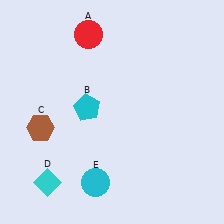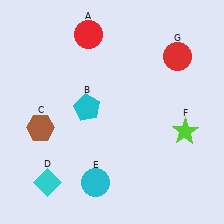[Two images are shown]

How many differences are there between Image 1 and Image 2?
There are 2 differences between the two images.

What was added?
A lime star (F), a red circle (G) were added in Image 2.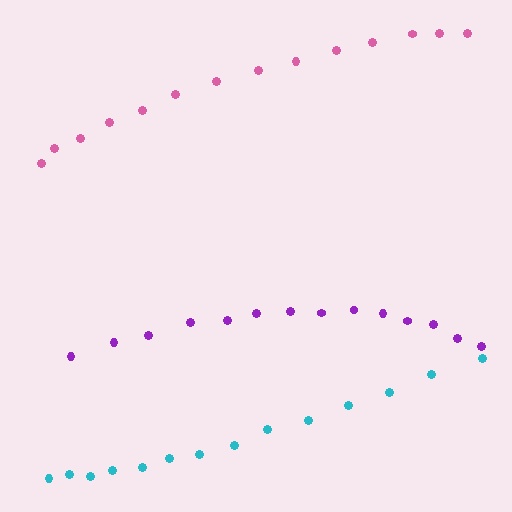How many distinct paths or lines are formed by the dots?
There are 3 distinct paths.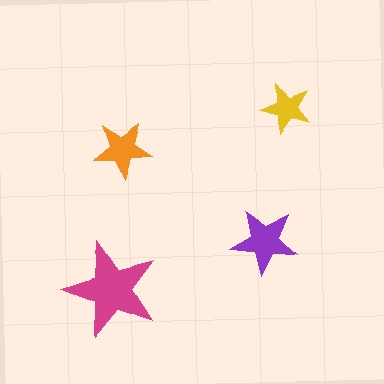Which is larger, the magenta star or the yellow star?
The magenta one.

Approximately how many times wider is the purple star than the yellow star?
About 1.5 times wider.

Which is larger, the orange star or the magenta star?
The magenta one.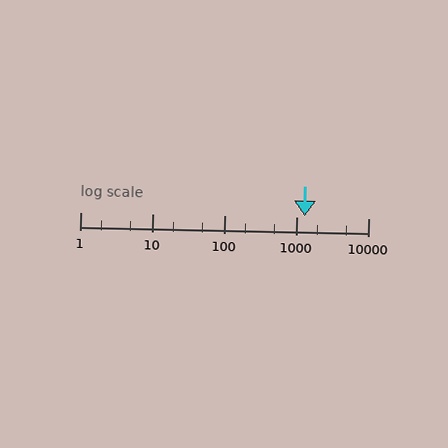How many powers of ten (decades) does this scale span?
The scale spans 4 decades, from 1 to 10000.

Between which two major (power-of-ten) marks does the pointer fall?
The pointer is between 1000 and 10000.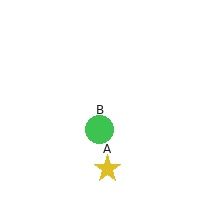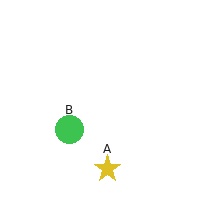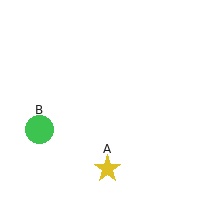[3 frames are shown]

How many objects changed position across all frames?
1 object changed position: green circle (object B).